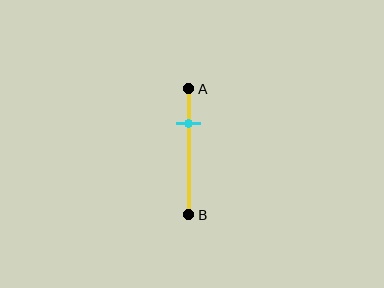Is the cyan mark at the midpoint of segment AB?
No, the mark is at about 25% from A, not at the 50% midpoint.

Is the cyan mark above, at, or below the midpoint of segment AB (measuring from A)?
The cyan mark is above the midpoint of segment AB.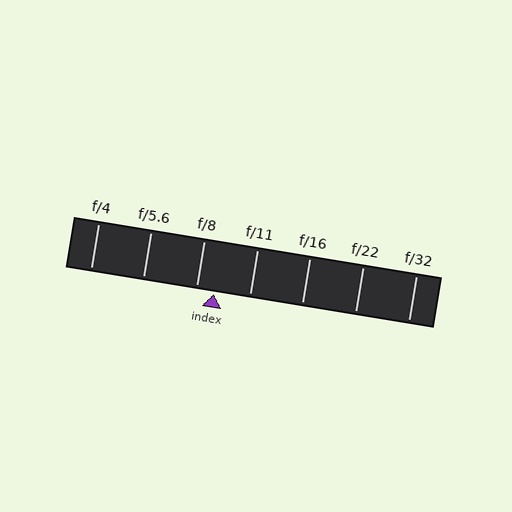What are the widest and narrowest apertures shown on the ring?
The widest aperture shown is f/4 and the narrowest is f/32.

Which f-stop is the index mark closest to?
The index mark is closest to f/8.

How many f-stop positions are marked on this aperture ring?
There are 7 f-stop positions marked.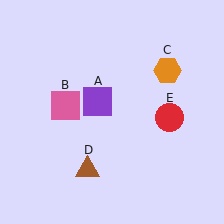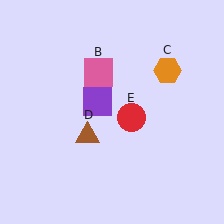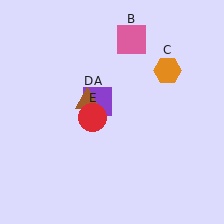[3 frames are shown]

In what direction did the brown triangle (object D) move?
The brown triangle (object D) moved up.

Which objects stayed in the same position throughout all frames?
Purple square (object A) and orange hexagon (object C) remained stationary.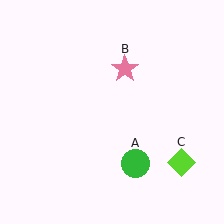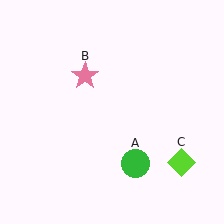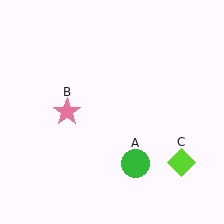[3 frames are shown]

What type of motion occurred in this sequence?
The pink star (object B) rotated counterclockwise around the center of the scene.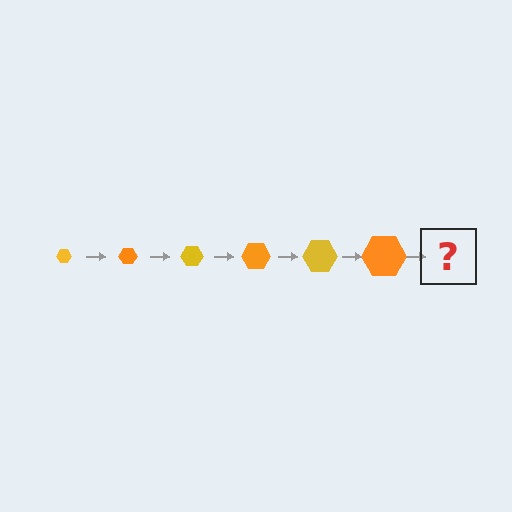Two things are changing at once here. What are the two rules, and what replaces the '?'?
The two rules are that the hexagon grows larger each step and the color cycles through yellow and orange. The '?' should be a yellow hexagon, larger than the previous one.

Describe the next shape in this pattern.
It should be a yellow hexagon, larger than the previous one.